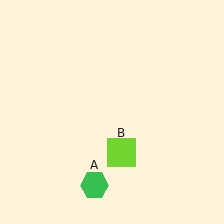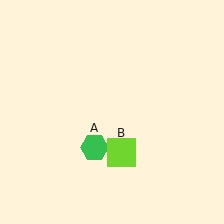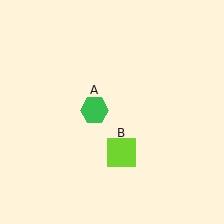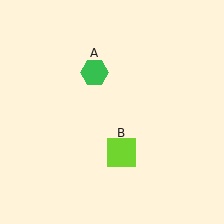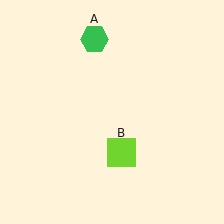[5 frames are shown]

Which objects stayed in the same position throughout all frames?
Lime square (object B) remained stationary.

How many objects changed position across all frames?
1 object changed position: green hexagon (object A).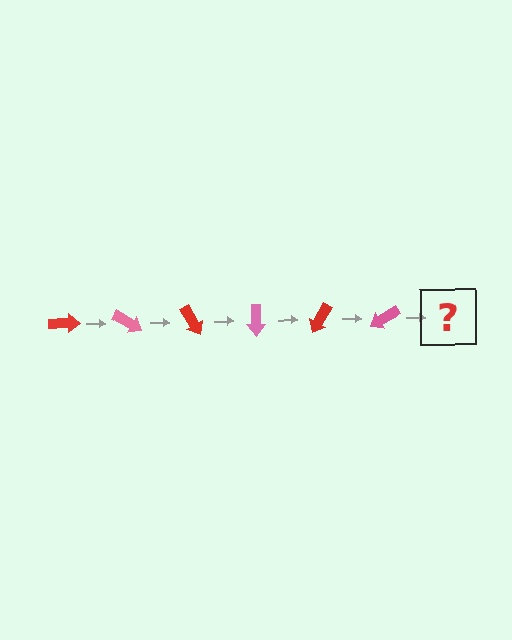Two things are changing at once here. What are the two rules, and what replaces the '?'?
The two rules are that it rotates 30 degrees each step and the color cycles through red and pink. The '?' should be a red arrow, rotated 180 degrees from the start.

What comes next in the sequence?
The next element should be a red arrow, rotated 180 degrees from the start.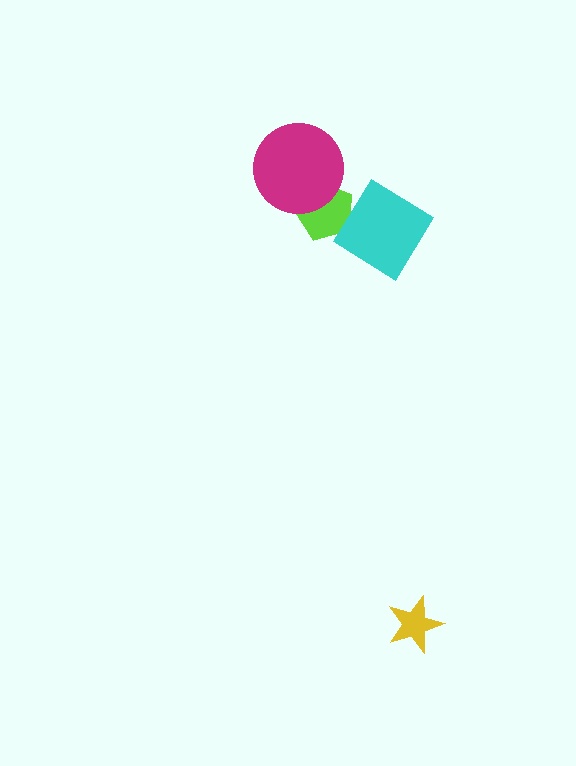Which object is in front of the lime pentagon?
The magenta circle is in front of the lime pentagon.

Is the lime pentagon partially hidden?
Yes, it is partially covered by another shape.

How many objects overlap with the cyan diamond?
0 objects overlap with the cyan diamond.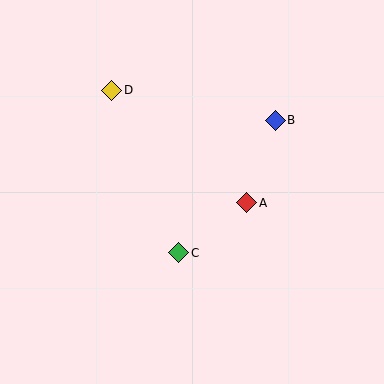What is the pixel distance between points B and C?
The distance between B and C is 164 pixels.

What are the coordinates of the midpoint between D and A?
The midpoint between D and A is at (179, 146).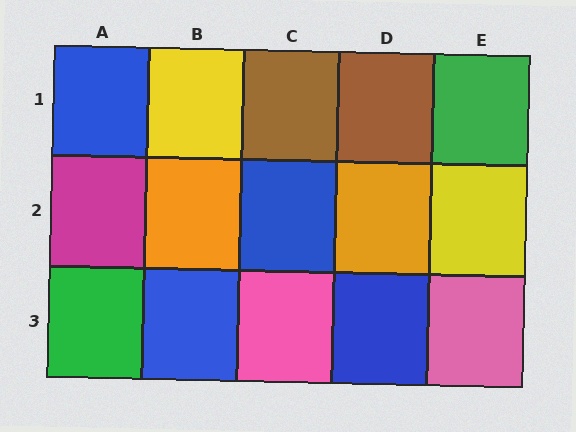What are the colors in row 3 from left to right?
Green, blue, pink, blue, pink.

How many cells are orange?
2 cells are orange.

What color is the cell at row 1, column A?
Blue.